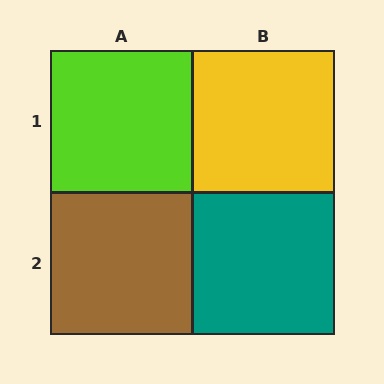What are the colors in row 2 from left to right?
Brown, teal.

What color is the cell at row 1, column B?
Yellow.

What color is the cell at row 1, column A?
Lime.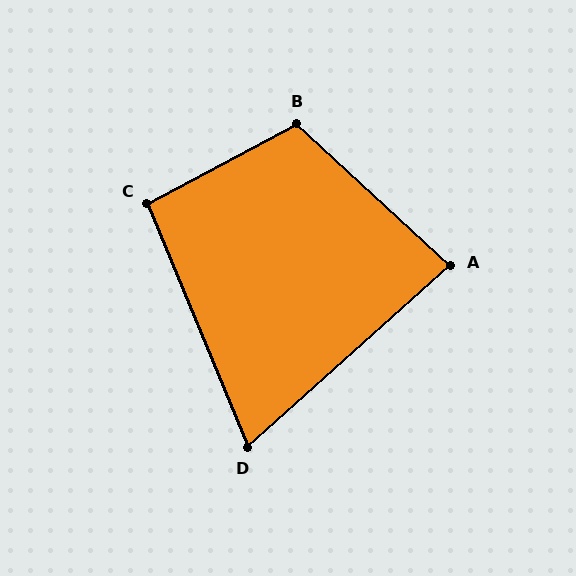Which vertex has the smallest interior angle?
D, at approximately 71 degrees.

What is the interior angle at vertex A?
Approximately 84 degrees (acute).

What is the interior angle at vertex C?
Approximately 96 degrees (obtuse).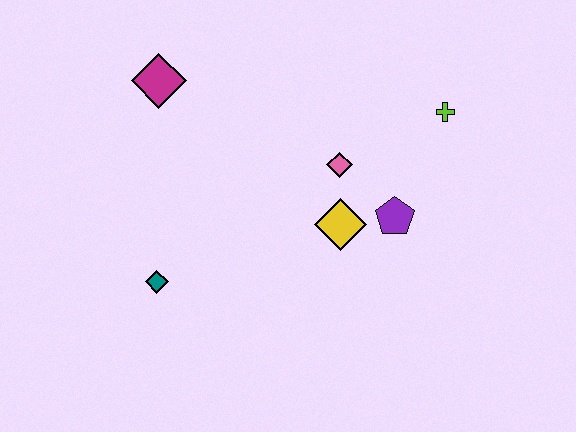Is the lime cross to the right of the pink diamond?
Yes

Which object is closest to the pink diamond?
The yellow diamond is closest to the pink diamond.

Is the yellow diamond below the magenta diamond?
Yes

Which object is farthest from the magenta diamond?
The lime cross is farthest from the magenta diamond.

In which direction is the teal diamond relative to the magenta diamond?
The teal diamond is below the magenta diamond.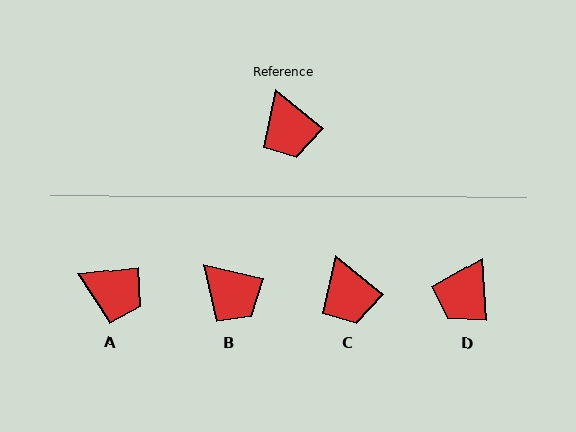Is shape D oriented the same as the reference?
No, it is off by about 48 degrees.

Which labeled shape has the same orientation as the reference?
C.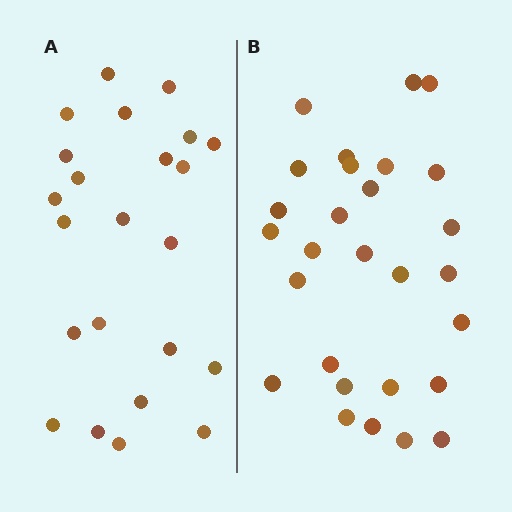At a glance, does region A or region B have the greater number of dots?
Region B (the right region) has more dots.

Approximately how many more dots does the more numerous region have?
Region B has about 5 more dots than region A.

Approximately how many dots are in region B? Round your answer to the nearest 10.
About 30 dots. (The exact count is 28, which rounds to 30.)